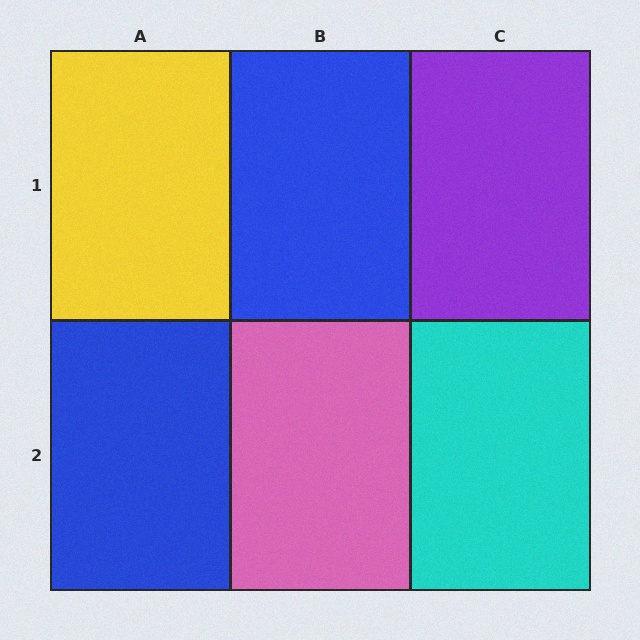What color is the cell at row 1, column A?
Yellow.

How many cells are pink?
1 cell is pink.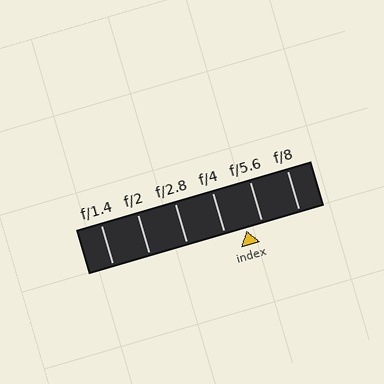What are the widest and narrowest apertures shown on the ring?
The widest aperture shown is f/1.4 and the narrowest is f/8.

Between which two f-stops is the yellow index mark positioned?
The index mark is between f/4 and f/5.6.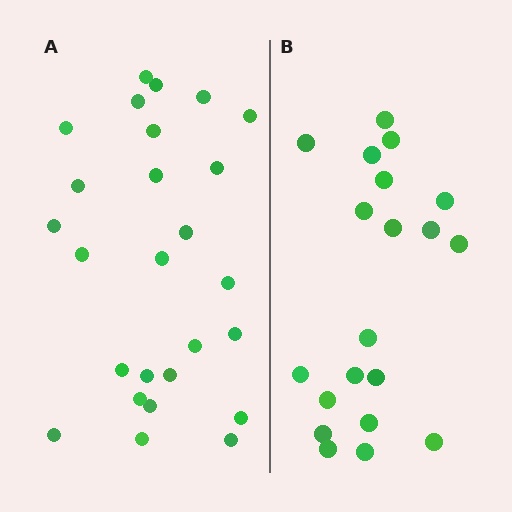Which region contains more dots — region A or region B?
Region A (the left region) has more dots.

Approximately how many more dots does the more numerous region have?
Region A has about 6 more dots than region B.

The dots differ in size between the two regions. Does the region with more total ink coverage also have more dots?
No. Region B has more total ink coverage because its dots are larger, but region A actually contains more individual dots. Total area can be misleading — the number of items is what matters here.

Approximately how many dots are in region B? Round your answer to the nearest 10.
About 20 dots.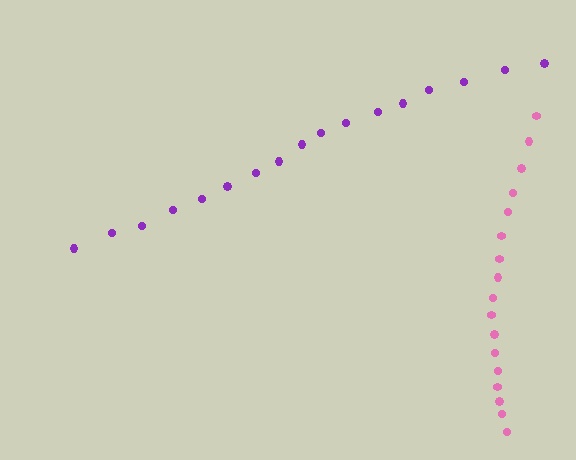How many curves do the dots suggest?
There are 2 distinct paths.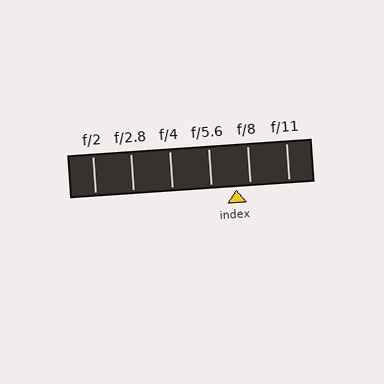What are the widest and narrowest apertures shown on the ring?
The widest aperture shown is f/2 and the narrowest is f/11.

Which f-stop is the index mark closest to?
The index mark is closest to f/8.